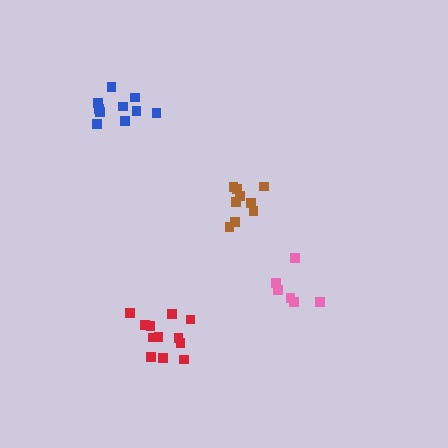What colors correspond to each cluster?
The clusters are colored: blue, pink, red, brown.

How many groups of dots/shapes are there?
There are 4 groups.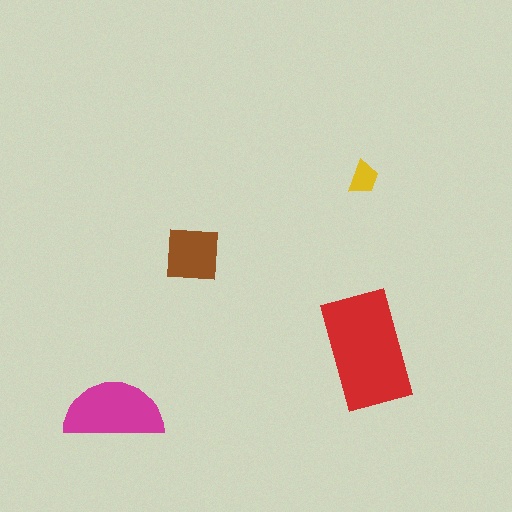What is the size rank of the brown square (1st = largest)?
3rd.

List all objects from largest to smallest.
The red rectangle, the magenta semicircle, the brown square, the yellow trapezoid.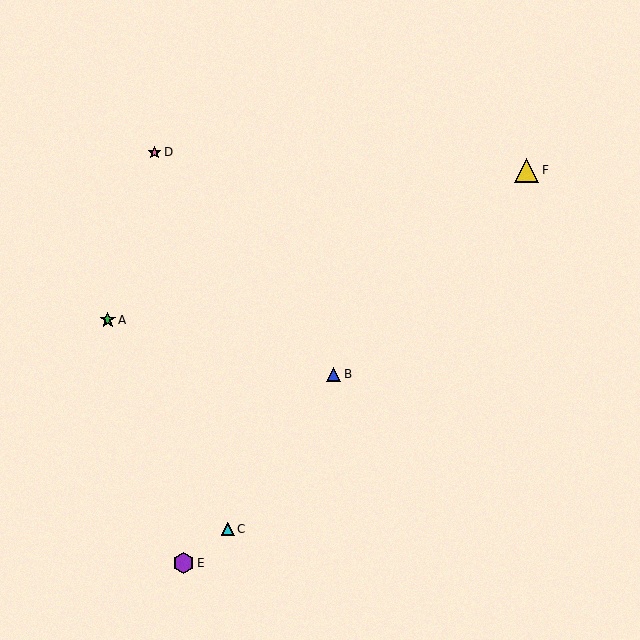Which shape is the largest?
The yellow triangle (labeled F) is the largest.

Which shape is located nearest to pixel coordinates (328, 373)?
The blue triangle (labeled B) at (333, 374) is nearest to that location.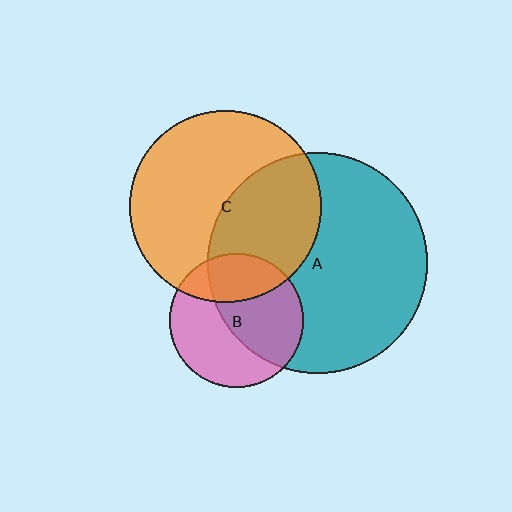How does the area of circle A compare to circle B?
Approximately 2.7 times.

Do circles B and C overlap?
Yes.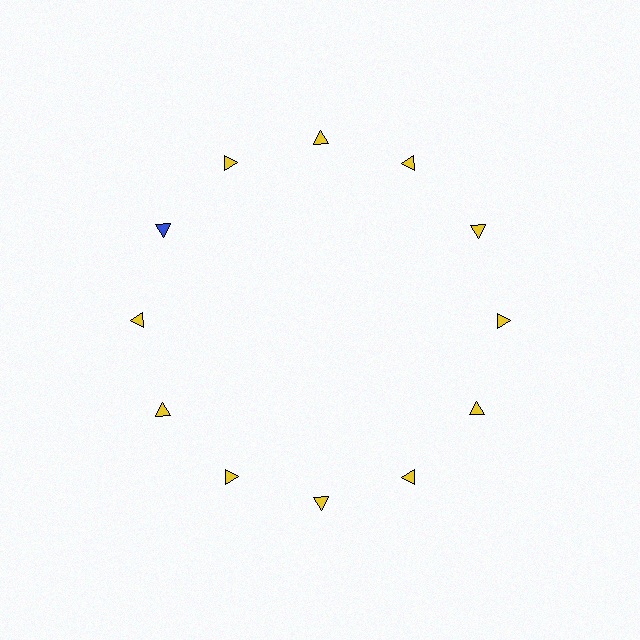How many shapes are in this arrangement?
There are 12 shapes arranged in a ring pattern.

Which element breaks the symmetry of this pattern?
The blue triangle at roughly the 10 o'clock position breaks the symmetry. All other shapes are yellow triangles.